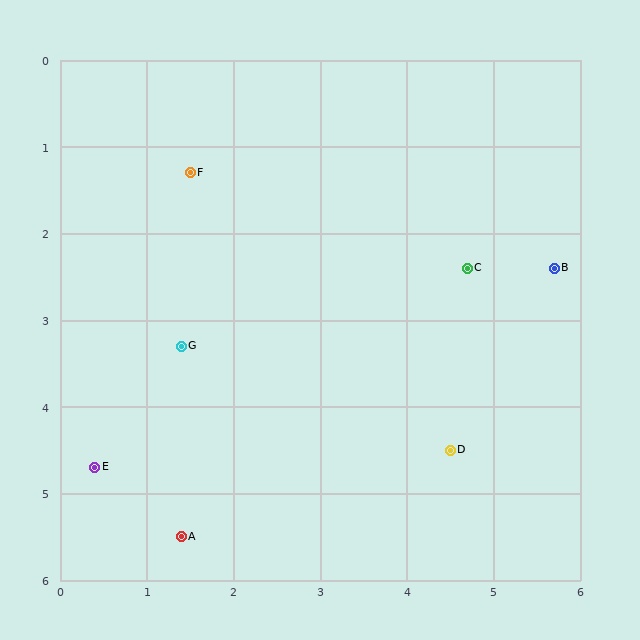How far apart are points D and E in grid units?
Points D and E are about 4.1 grid units apart.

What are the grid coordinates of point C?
Point C is at approximately (4.7, 2.4).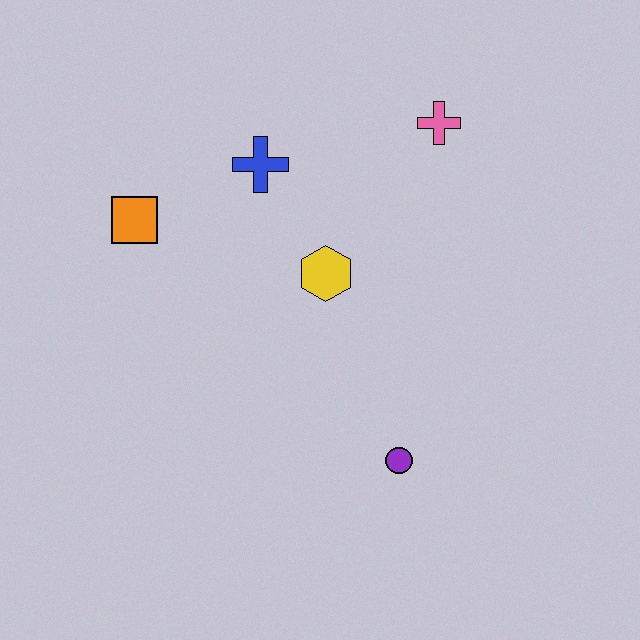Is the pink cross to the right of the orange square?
Yes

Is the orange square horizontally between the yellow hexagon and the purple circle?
No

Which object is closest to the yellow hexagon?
The blue cross is closest to the yellow hexagon.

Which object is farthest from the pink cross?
The purple circle is farthest from the pink cross.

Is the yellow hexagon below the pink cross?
Yes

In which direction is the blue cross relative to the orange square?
The blue cross is to the right of the orange square.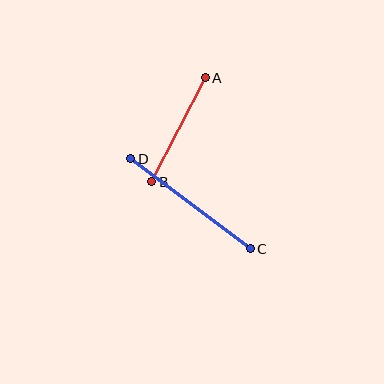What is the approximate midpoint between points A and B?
The midpoint is at approximately (179, 130) pixels.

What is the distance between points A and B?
The distance is approximately 117 pixels.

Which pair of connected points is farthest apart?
Points C and D are farthest apart.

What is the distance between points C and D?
The distance is approximately 150 pixels.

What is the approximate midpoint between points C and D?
The midpoint is at approximately (191, 204) pixels.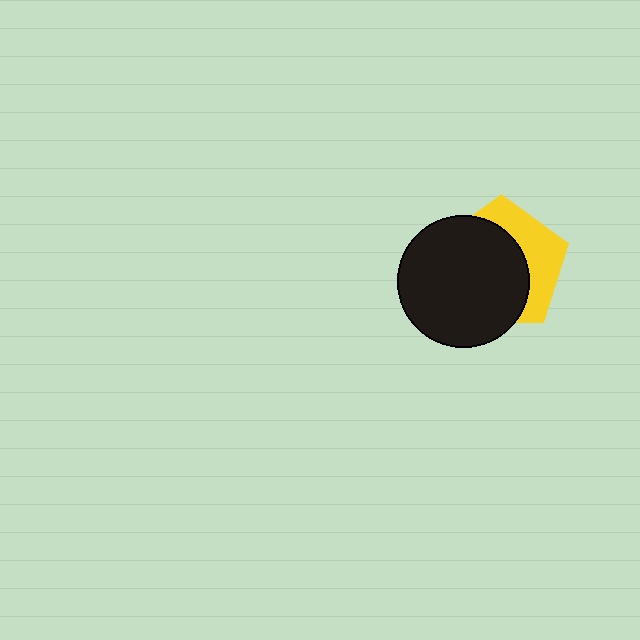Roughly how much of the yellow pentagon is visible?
A small part of it is visible (roughly 37%).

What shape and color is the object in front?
The object in front is a black circle.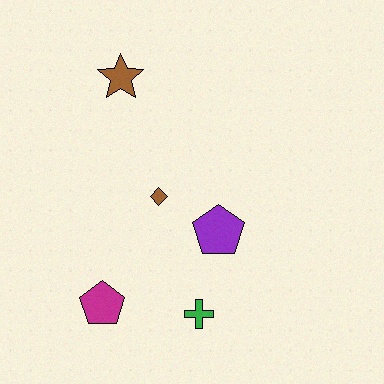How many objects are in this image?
There are 5 objects.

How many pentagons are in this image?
There are 2 pentagons.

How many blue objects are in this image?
There are no blue objects.